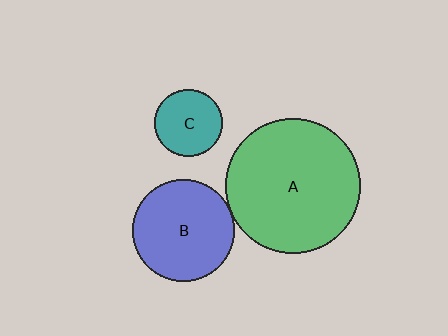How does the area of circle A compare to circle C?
Approximately 4.0 times.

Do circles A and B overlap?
Yes.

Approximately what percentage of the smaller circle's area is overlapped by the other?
Approximately 5%.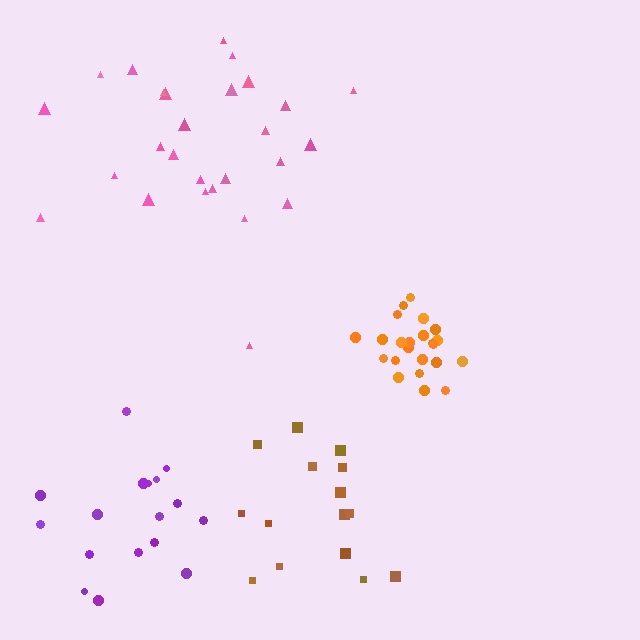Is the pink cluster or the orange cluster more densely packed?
Orange.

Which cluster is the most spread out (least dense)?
Pink.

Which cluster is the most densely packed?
Orange.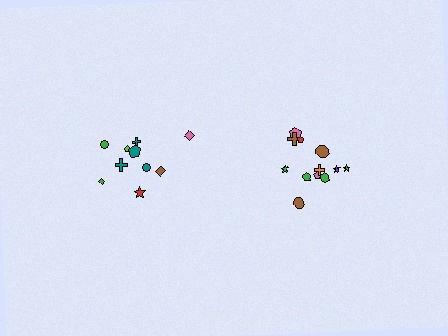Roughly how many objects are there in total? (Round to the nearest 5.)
Roughly 20 objects in total.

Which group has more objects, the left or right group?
The right group.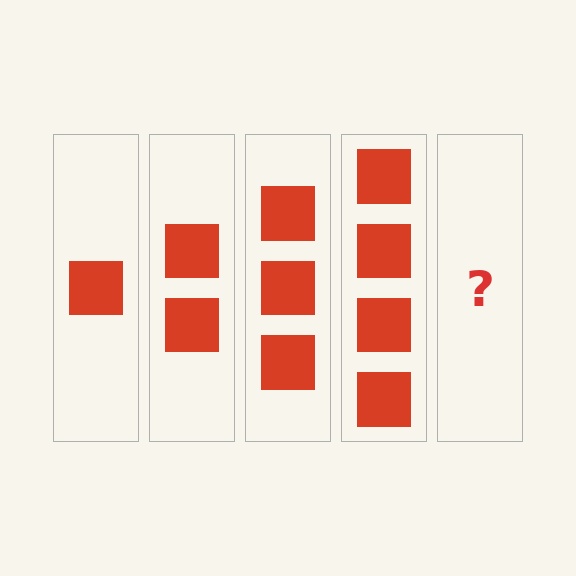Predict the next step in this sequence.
The next step is 5 squares.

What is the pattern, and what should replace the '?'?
The pattern is that each step adds one more square. The '?' should be 5 squares.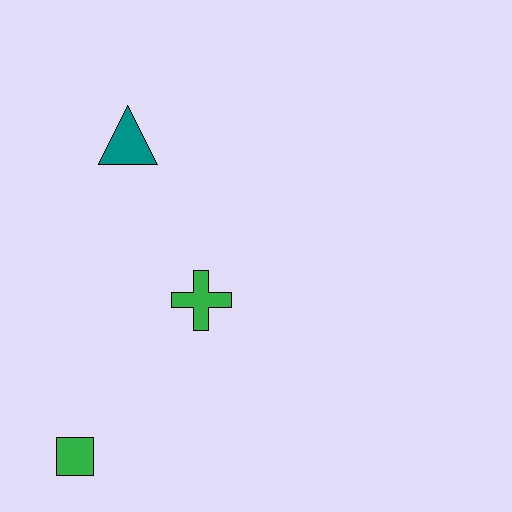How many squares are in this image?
There is 1 square.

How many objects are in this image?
There are 3 objects.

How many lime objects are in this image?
There are no lime objects.